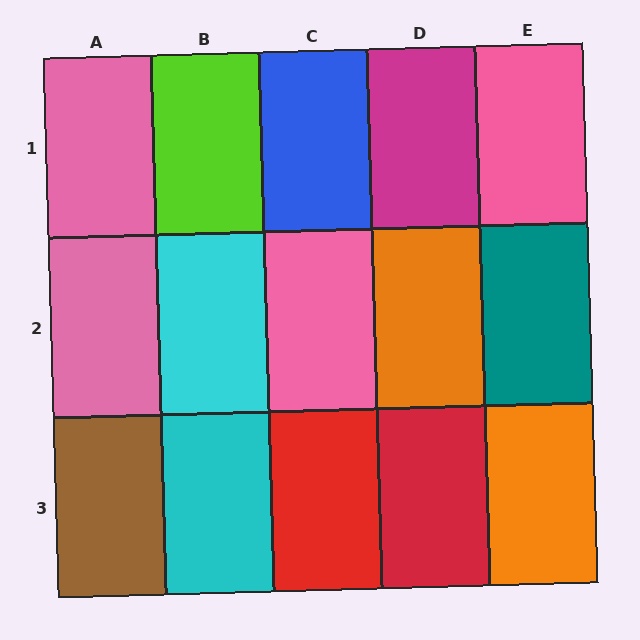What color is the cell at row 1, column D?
Magenta.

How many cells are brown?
1 cell is brown.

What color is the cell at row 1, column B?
Lime.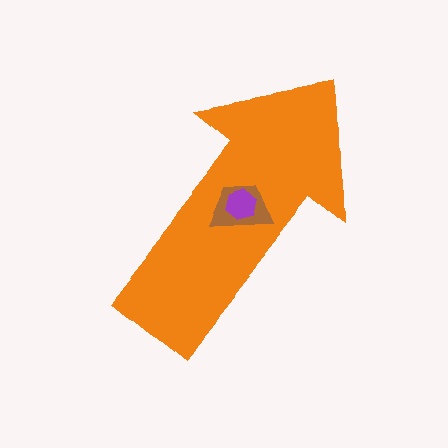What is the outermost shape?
The orange arrow.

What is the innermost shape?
The purple hexagon.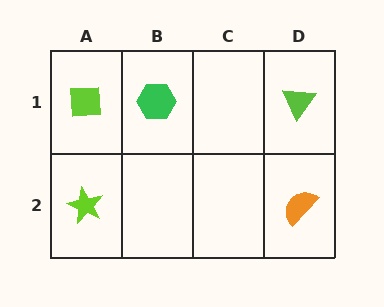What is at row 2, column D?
An orange semicircle.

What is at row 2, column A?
A lime star.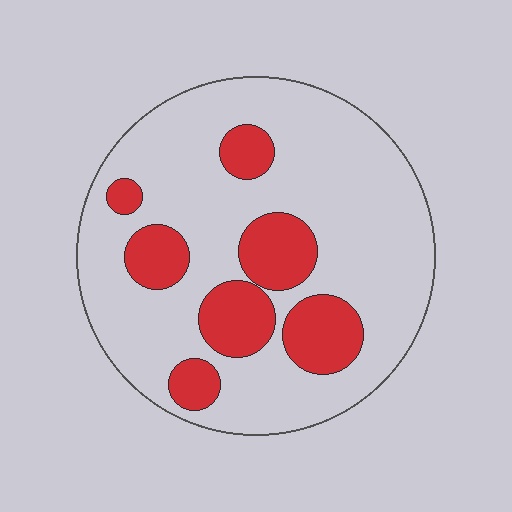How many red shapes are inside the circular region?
7.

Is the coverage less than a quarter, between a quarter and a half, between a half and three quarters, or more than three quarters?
Less than a quarter.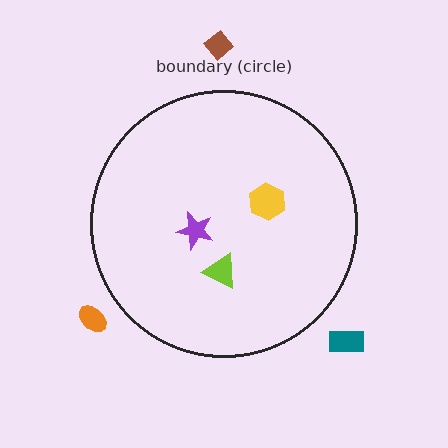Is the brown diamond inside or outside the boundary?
Outside.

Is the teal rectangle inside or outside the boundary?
Outside.